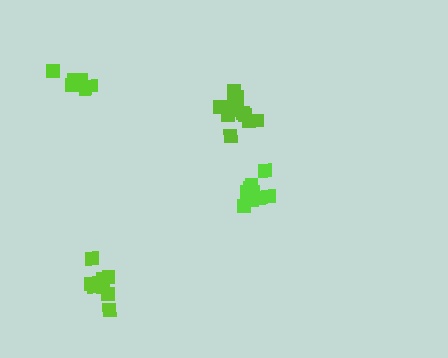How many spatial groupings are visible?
There are 4 spatial groupings.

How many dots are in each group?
Group 1: 6 dots, Group 2: 9 dots, Group 3: 11 dots, Group 4: 10 dots (36 total).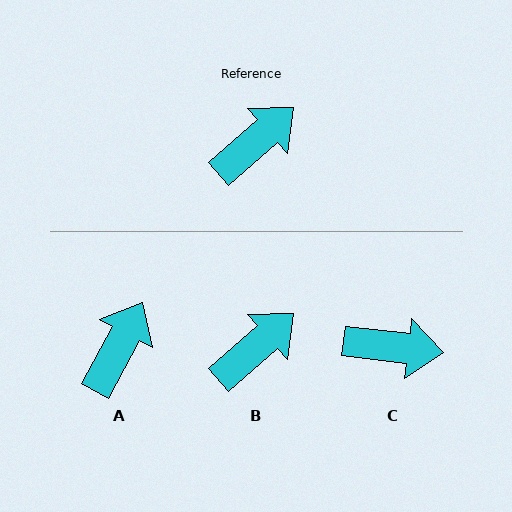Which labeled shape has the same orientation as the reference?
B.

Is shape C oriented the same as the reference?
No, it is off by about 48 degrees.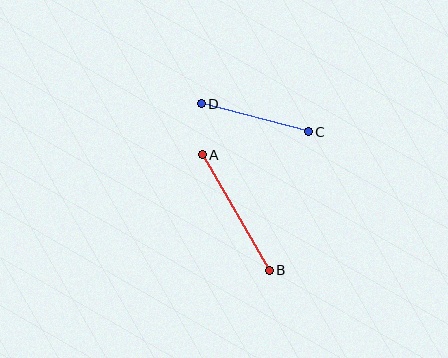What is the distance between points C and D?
The distance is approximately 111 pixels.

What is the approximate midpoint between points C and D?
The midpoint is at approximately (255, 118) pixels.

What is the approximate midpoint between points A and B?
The midpoint is at approximately (236, 212) pixels.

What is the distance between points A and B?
The distance is approximately 133 pixels.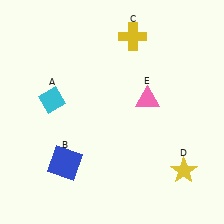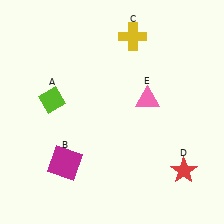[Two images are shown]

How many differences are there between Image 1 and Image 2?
There are 3 differences between the two images.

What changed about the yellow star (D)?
In Image 1, D is yellow. In Image 2, it changed to red.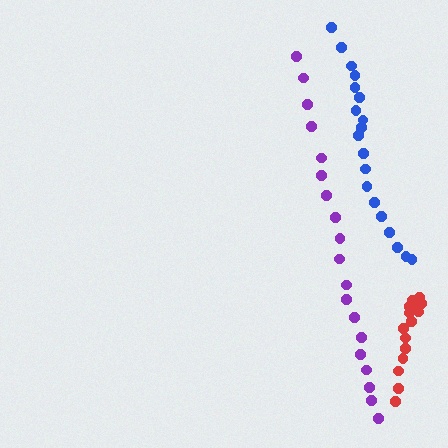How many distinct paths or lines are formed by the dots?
There are 3 distinct paths.